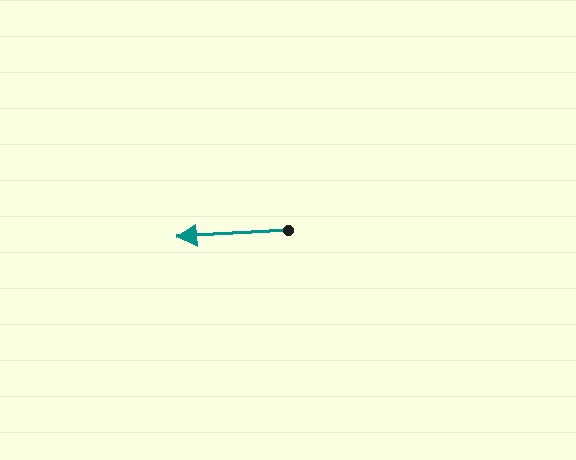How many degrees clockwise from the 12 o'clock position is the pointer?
Approximately 266 degrees.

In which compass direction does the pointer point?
West.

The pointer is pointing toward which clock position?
Roughly 9 o'clock.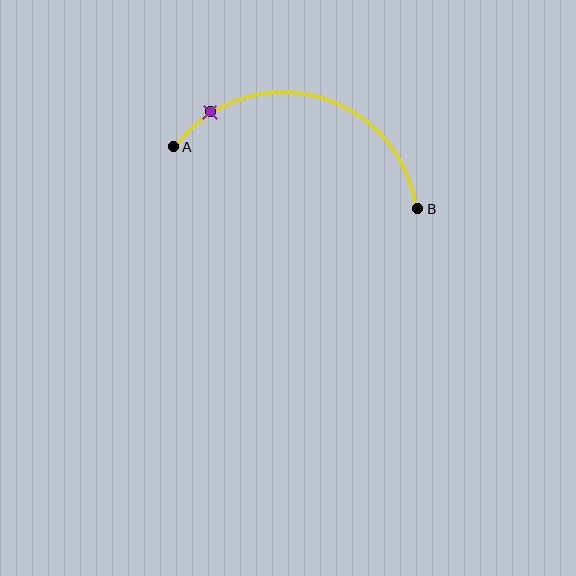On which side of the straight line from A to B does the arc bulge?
The arc bulges above the straight line connecting A and B.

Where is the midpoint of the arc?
The arc midpoint is the point on the curve farthest from the straight line joining A and B. It sits above that line.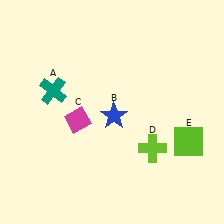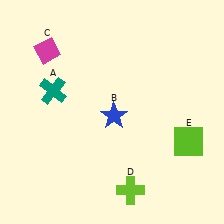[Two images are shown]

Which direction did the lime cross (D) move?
The lime cross (D) moved down.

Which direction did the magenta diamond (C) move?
The magenta diamond (C) moved up.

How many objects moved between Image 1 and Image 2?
2 objects moved between the two images.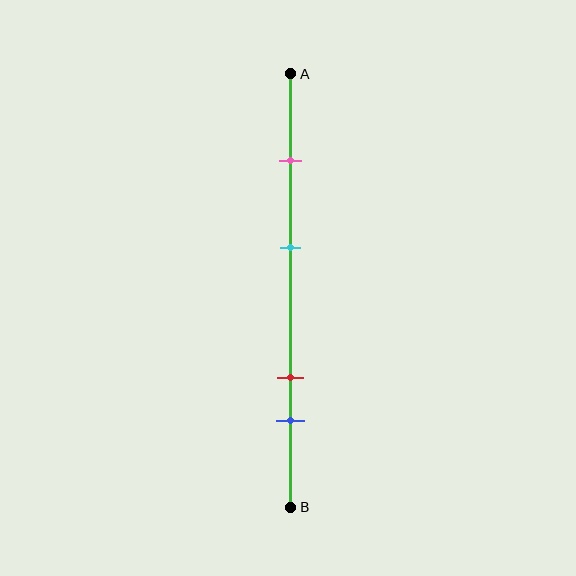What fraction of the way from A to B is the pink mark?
The pink mark is approximately 20% (0.2) of the way from A to B.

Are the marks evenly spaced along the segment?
No, the marks are not evenly spaced.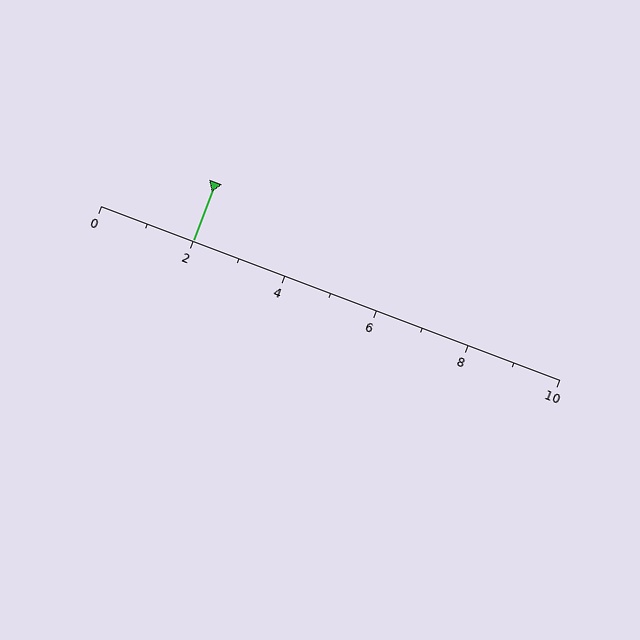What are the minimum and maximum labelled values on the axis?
The axis runs from 0 to 10.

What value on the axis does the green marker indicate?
The marker indicates approximately 2.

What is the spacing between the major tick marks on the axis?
The major ticks are spaced 2 apart.